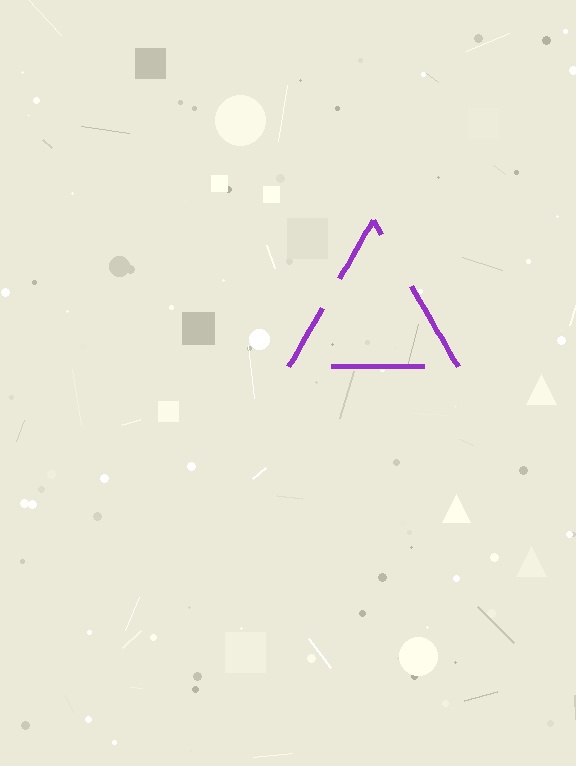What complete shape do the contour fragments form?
The contour fragments form a triangle.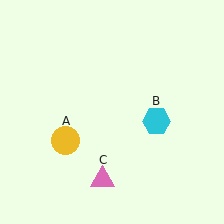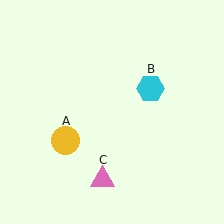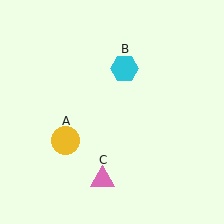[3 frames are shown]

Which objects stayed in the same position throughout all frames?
Yellow circle (object A) and pink triangle (object C) remained stationary.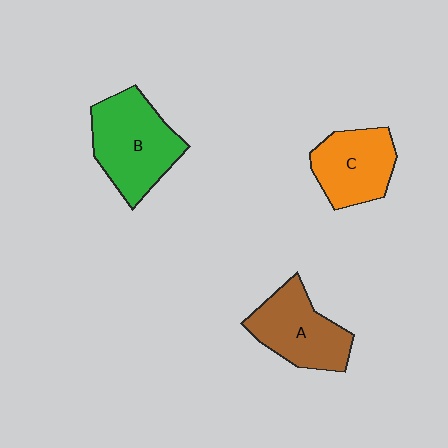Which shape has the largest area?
Shape B (green).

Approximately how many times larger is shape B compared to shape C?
Approximately 1.3 times.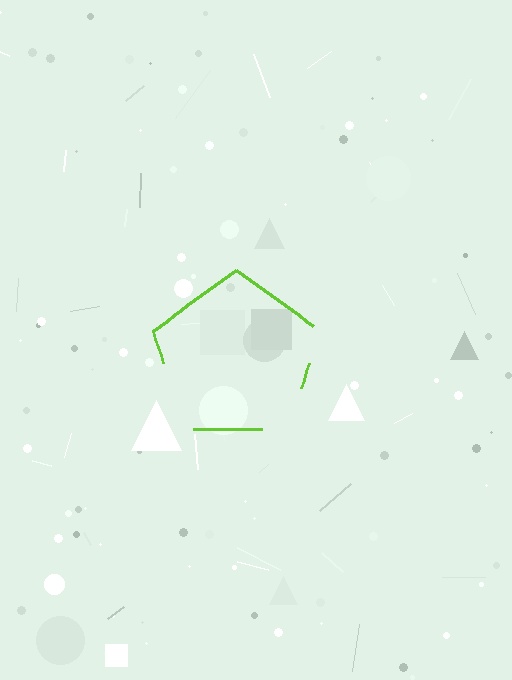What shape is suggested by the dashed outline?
The dashed outline suggests a pentagon.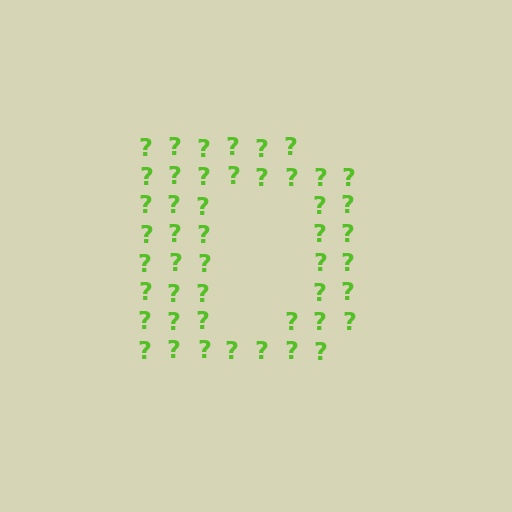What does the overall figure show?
The overall figure shows the letter D.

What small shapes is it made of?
It is made of small question marks.